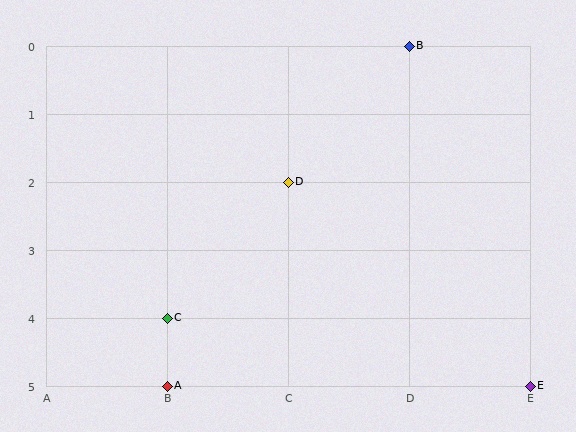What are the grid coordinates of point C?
Point C is at grid coordinates (B, 4).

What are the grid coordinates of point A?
Point A is at grid coordinates (B, 5).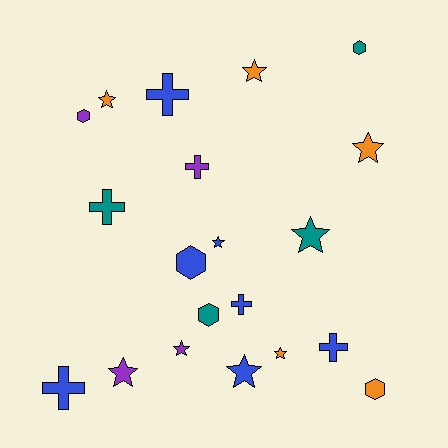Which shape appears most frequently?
Star, with 9 objects.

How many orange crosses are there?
There are no orange crosses.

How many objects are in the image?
There are 20 objects.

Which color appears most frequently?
Blue, with 7 objects.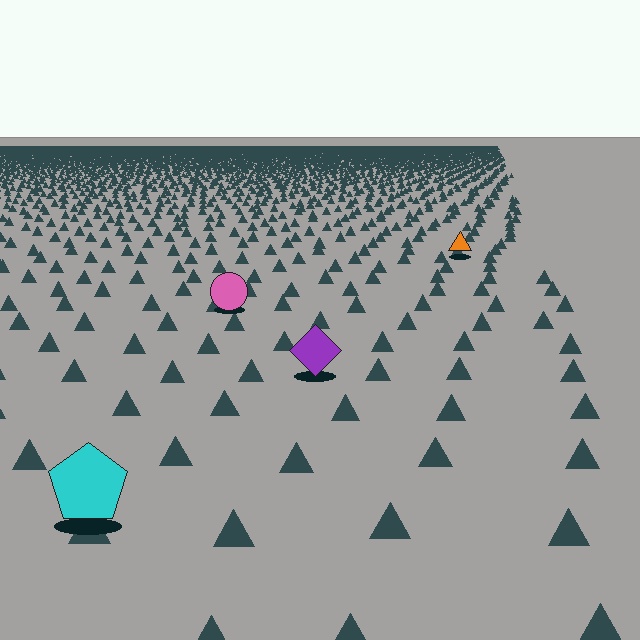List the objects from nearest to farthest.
From nearest to farthest: the cyan pentagon, the purple diamond, the pink circle, the orange triangle.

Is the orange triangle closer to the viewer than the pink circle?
No. The pink circle is closer — you can tell from the texture gradient: the ground texture is coarser near it.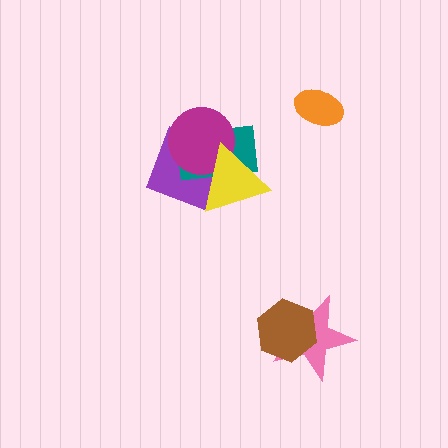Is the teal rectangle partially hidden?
Yes, it is partially covered by another shape.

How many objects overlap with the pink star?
1 object overlaps with the pink star.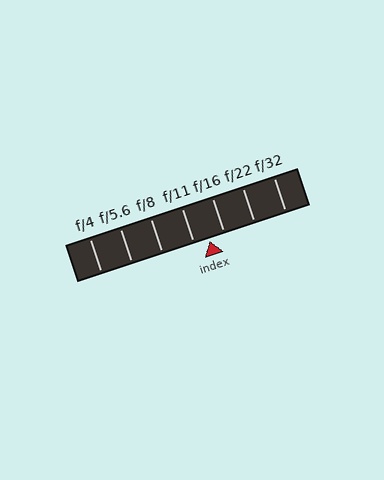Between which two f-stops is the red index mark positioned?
The index mark is between f/11 and f/16.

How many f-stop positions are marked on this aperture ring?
There are 7 f-stop positions marked.